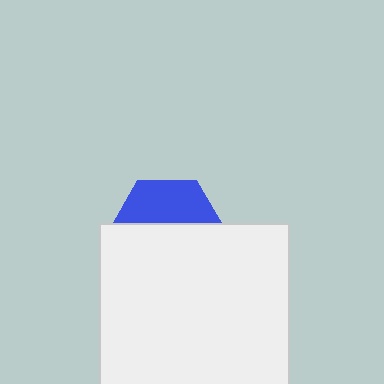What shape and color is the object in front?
The object in front is a white rectangle.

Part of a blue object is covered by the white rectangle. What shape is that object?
It is a hexagon.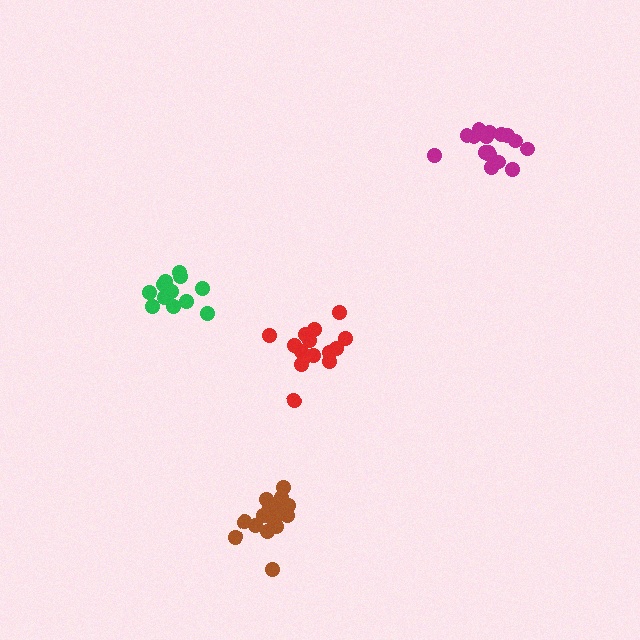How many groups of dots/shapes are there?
There are 4 groups.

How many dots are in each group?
Group 1: 16 dots, Group 2: 15 dots, Group 3: 16 dots, Group 4: 12 dots (59 total).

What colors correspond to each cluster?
The clusters are colored: magenta, red, brown, green.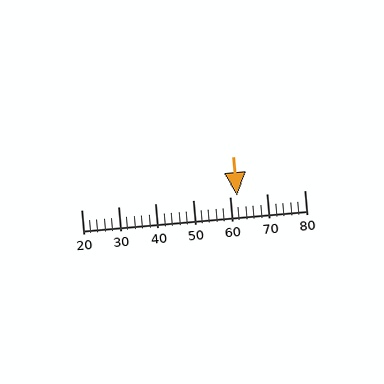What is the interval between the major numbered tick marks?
The major tick marks are spaced 10 units apart.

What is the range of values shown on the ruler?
The ruler shows values from 20 to 80.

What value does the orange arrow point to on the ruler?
The orange arrow points to approximately 62.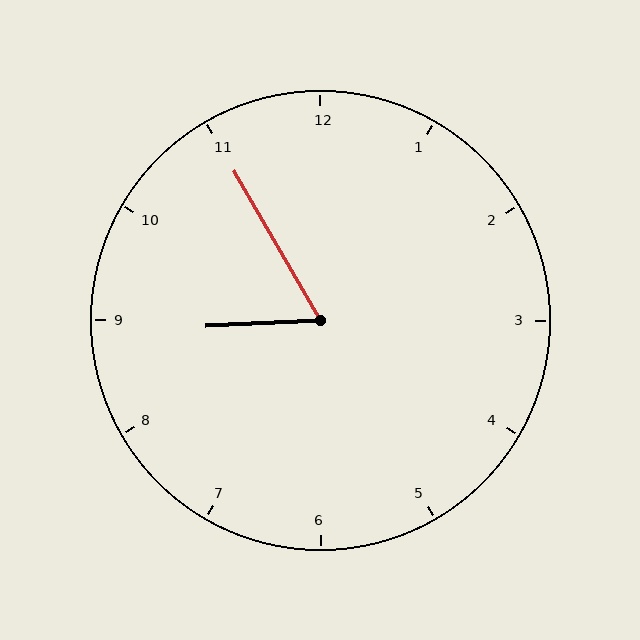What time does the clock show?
8:55.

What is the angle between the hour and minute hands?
Approximately 62 degrees.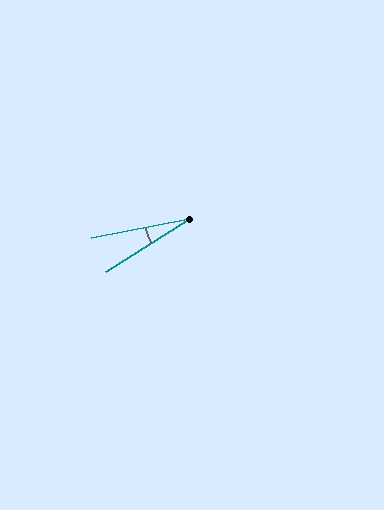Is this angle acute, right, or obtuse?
It is acute.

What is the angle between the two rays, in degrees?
Approximately 21 degrees.